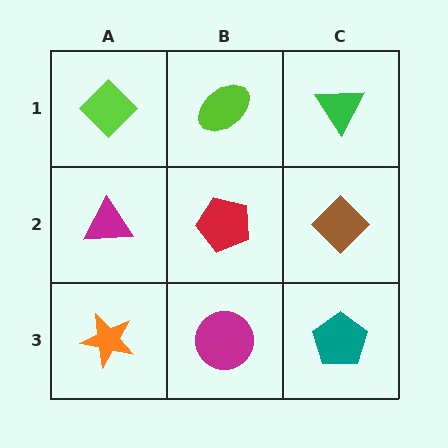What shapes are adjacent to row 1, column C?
A brown diamond (row 2, column C), a lime ellipse (row 1, column B).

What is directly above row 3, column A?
A magenta triangle.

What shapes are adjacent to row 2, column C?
A green triangle (row 1, column C), a teal pentagon (row 3, column C), a red pentagon (row 2, column B).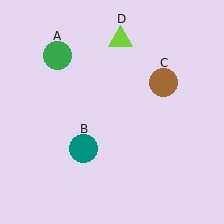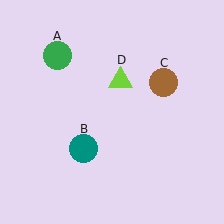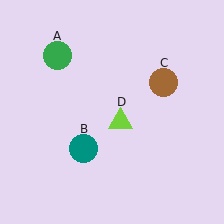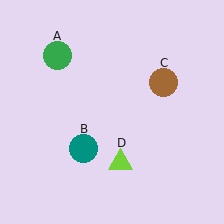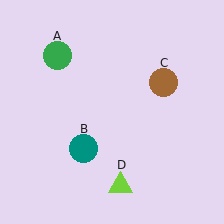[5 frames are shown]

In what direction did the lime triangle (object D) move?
The lime triangle (object D) moved down.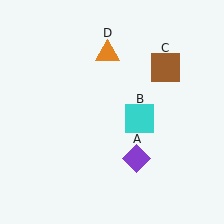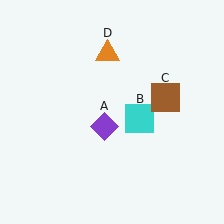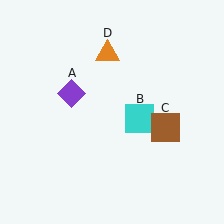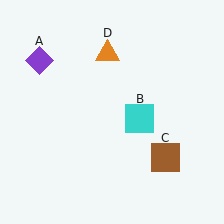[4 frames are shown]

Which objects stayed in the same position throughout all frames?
Cyan square (object B) and orange triangle (object D) remained stationary.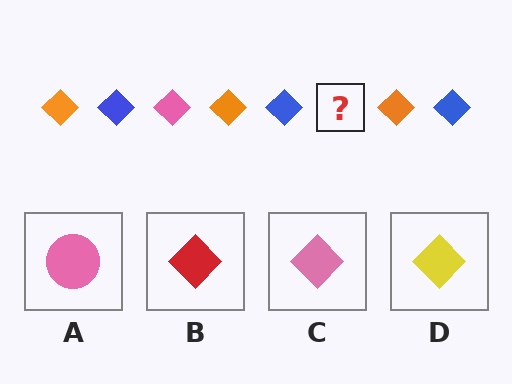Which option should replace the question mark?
Option C.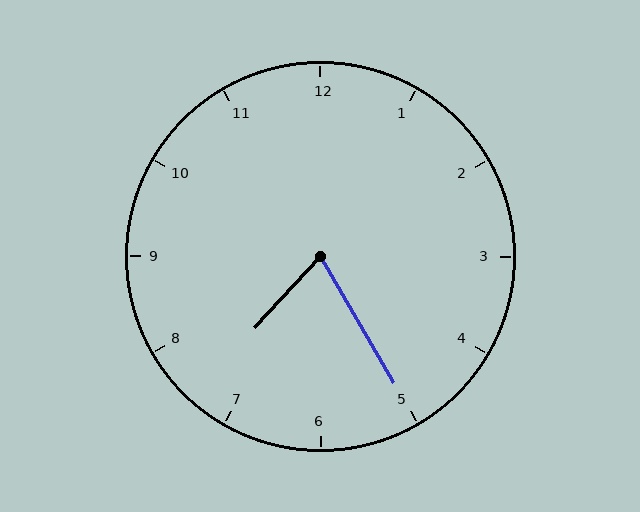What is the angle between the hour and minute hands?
Approximately 72 degrees.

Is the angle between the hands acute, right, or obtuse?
It is acute.